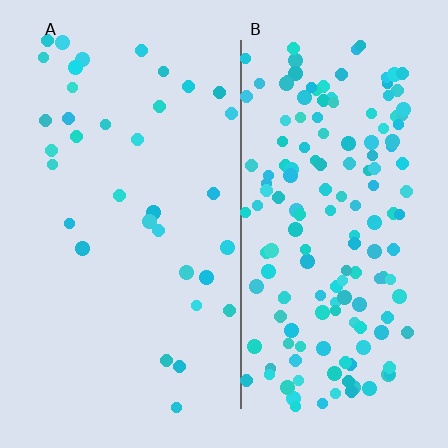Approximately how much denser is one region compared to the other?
Approximately 4.5× — region B over region A.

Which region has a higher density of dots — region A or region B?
B (the right).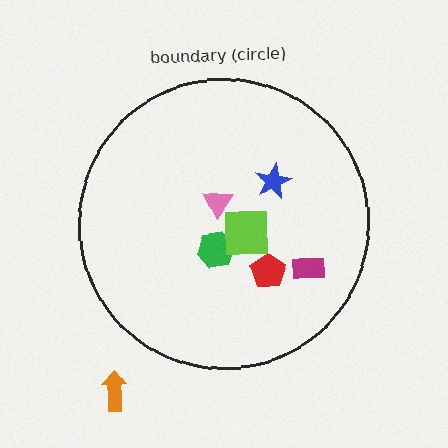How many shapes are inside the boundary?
6 inside, 1 outside.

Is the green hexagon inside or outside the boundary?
Inside.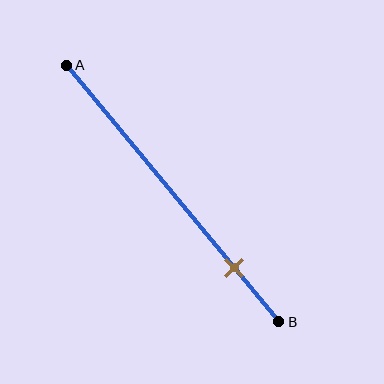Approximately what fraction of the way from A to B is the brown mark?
The brown mark is approximately 80% of the way from A to B.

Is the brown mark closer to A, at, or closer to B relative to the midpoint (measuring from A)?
The brown mark is closer to point B than the midpoint of segment AB.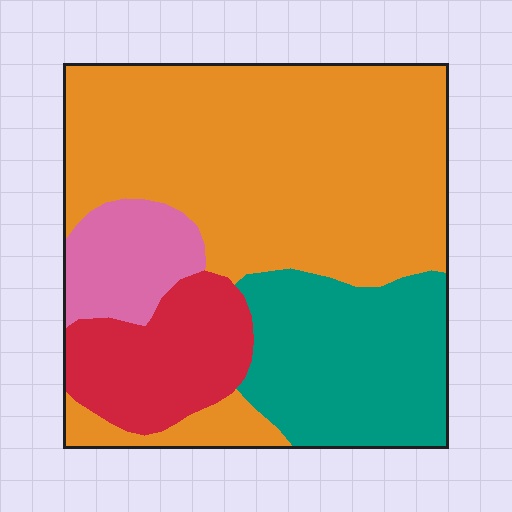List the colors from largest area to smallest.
From largest to smallest: orange, teal, red, pink.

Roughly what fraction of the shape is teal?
Teal covers about 25% of the shape.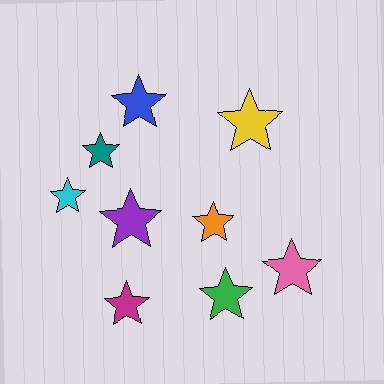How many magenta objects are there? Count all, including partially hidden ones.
There is 1 magenta object.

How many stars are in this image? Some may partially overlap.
There are 9 stars.